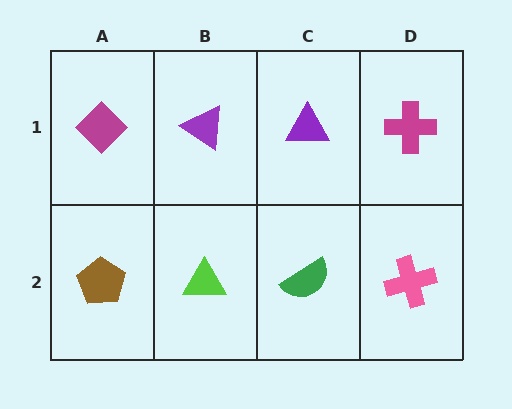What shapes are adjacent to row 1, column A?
A brown pentagon (row 2, column A), a purple triangle (row 1, column B).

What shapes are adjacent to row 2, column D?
A magenta cross (row 1, column D), a green semicircle (row 2, column C).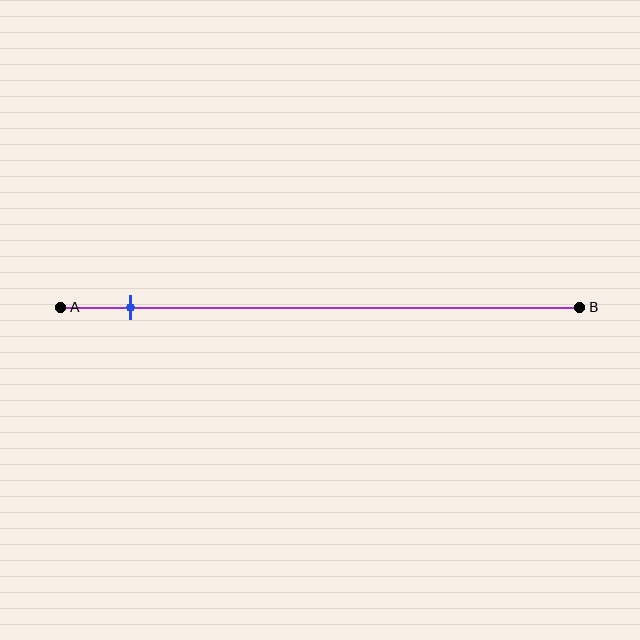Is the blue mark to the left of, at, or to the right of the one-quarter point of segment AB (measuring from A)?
The blue mark is to the left of the one-quarter point of segment AB.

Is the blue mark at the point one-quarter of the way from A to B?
No, the mark is at about 15% from A, not at the 25% one-quarter point.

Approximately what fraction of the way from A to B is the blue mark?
The blue mark is approximately 15% of the way from A to B.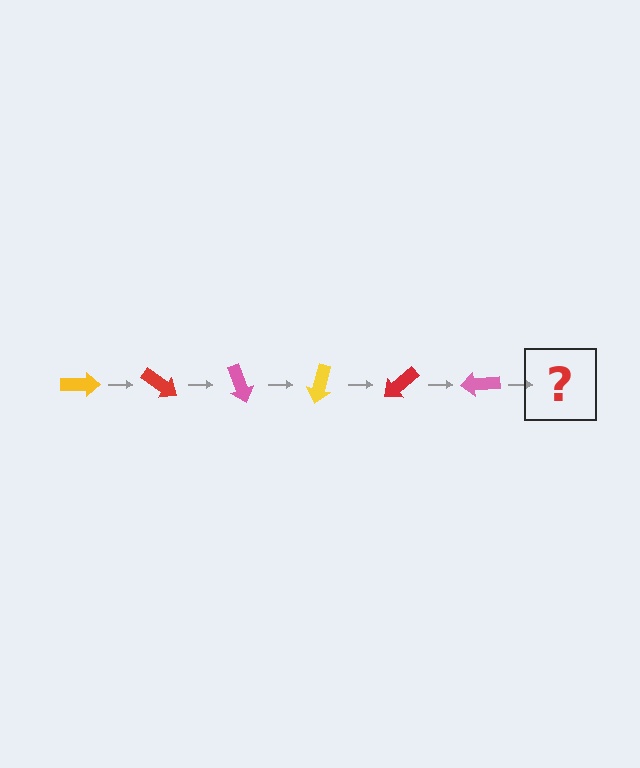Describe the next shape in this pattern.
It should be a yellow arrow, rotated 210 degrees from the start.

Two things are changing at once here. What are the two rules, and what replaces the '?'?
The two rules are that it rotates 35 degrees each step and the color cycles through yellow, red, and pink. The '?' should be a yellow arrow, rotated 210 degrees from the start.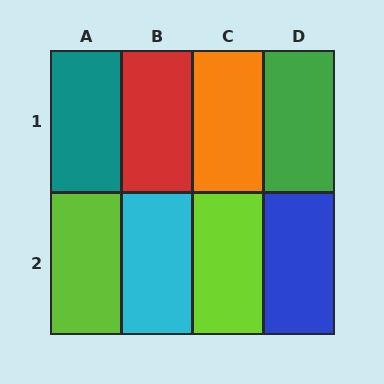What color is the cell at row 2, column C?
Lime.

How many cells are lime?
2 cells are lime.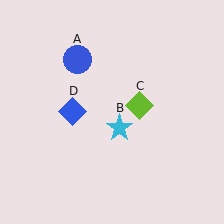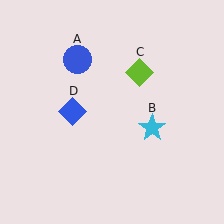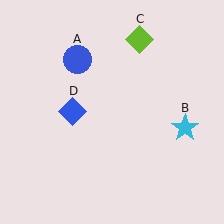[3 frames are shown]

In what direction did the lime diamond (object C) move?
The lime diamond (object C) moved up.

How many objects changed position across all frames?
2 objects changed position: cyan star (object B), lime diamond (object C).